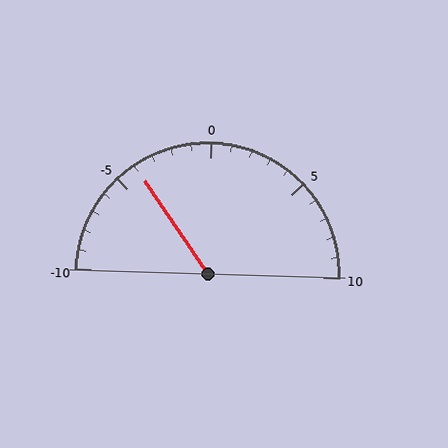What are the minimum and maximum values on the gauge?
The gauge ranges from -10 to 10.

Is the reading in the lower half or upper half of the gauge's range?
The reading is in the lower half of the range (-10 to 10).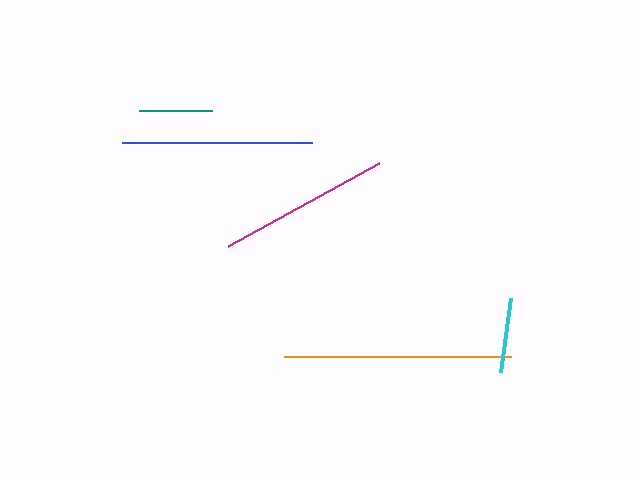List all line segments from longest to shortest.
From longest to shortest: orange, blue, magenta, cyan, teal.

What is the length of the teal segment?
The teal segment is approximately 73 pixels long.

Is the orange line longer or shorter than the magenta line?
The orange line is longer than the magenta line.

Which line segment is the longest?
The orange line is the longest at approximately 228 pixels.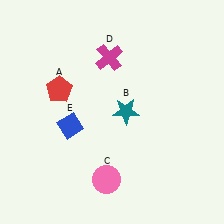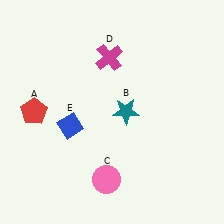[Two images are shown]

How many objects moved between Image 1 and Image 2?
1 object moved between the two images.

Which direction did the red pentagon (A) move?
The red pentagon (A) moved left.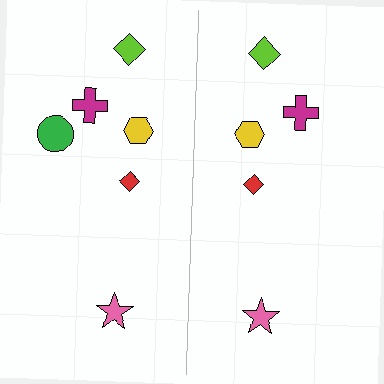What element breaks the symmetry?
A green circle is missing from the right side.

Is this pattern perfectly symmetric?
No, the pattern is not perfectly symmetric. A green circle is missing from the right side.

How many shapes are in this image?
There are 11 shapes in this image.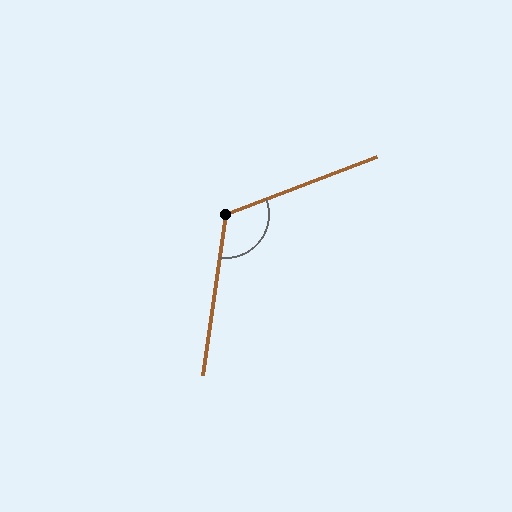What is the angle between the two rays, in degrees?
Approximately 119 degrees.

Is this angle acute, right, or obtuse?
It is obtuse.